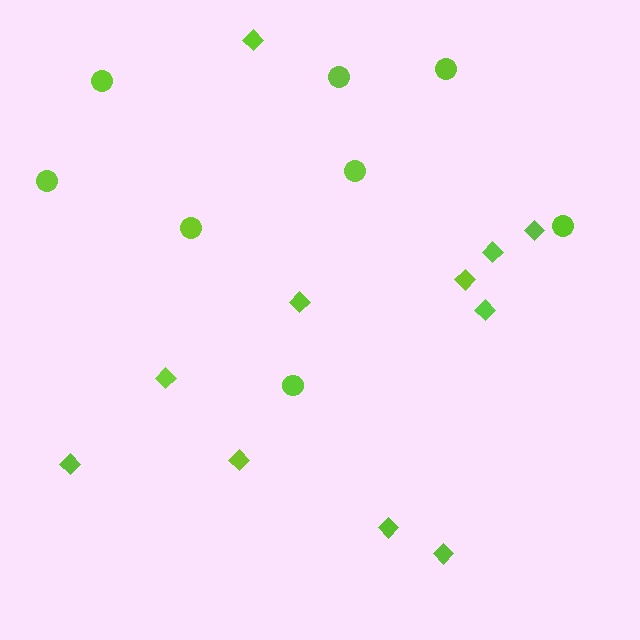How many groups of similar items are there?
There are 2 groups: one group of diamonds (11) and one group of circles (8).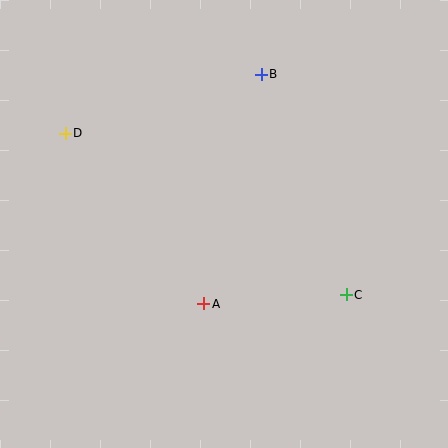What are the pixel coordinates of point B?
Point B is at (261, 74).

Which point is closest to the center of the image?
Point A at (204, 304) is closest to the center.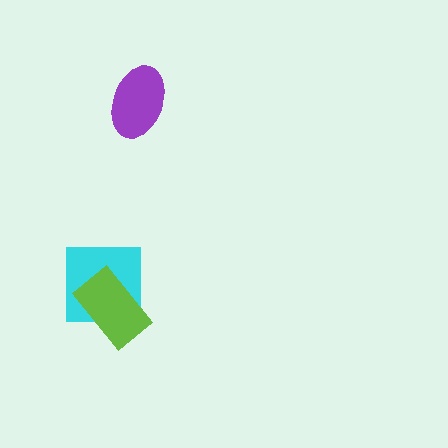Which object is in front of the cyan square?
The lime rectangle is in front of the cyan square.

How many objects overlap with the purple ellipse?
0 objects overlap with the purple ellipse.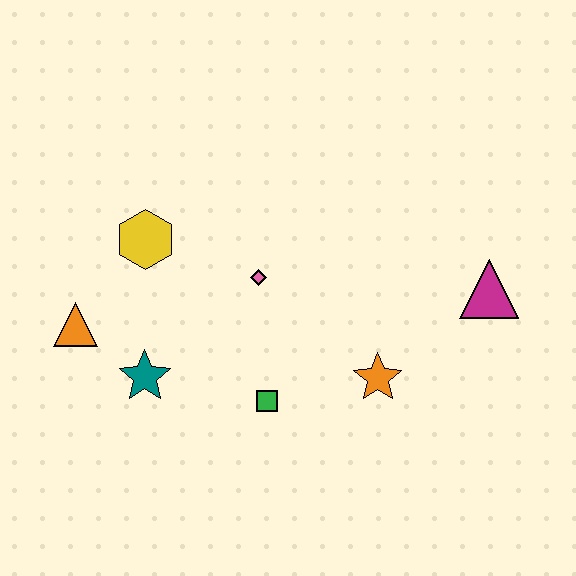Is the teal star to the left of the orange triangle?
No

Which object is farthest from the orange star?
The orange triangle is farthest from the orange star.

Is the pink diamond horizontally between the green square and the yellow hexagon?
Yes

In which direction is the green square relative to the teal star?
The green square is to the right of the teal star.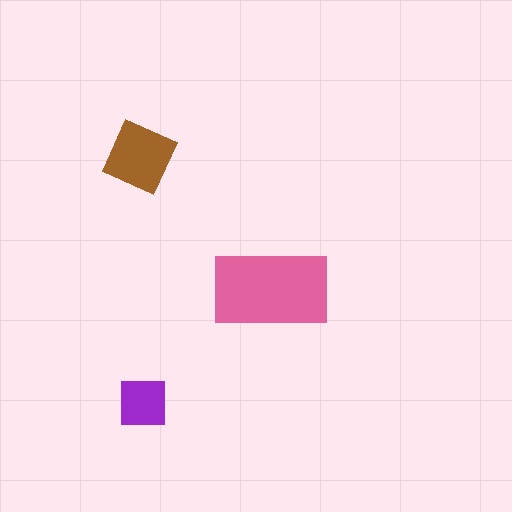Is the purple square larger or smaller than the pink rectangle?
Smaller.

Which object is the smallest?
The purple square.